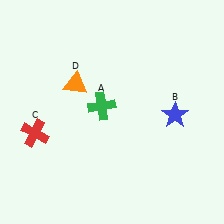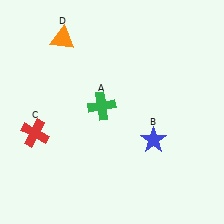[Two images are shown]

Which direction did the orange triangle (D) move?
The orange triangle (D) moved up.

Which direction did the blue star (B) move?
The blue star (B) moved down.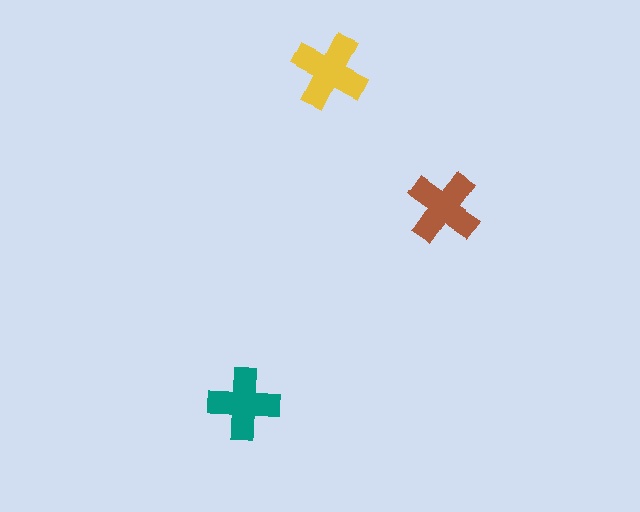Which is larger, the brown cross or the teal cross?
The brown one.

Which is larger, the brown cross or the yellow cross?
The yellow one.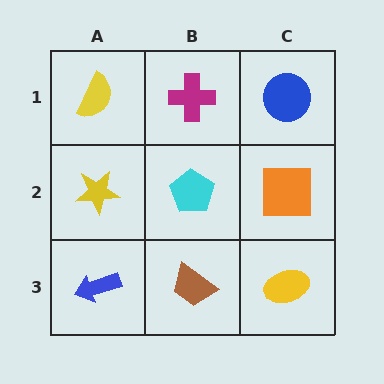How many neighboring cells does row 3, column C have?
2.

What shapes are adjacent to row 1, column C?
An orange square (row 2, column C), a magenta cross (row 1, column B).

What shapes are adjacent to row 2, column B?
A magenta cross (row 1, column B), a brown trapezoid (row 3, column B), a yellow star (row 2, column A), an orange square (row 2, column C).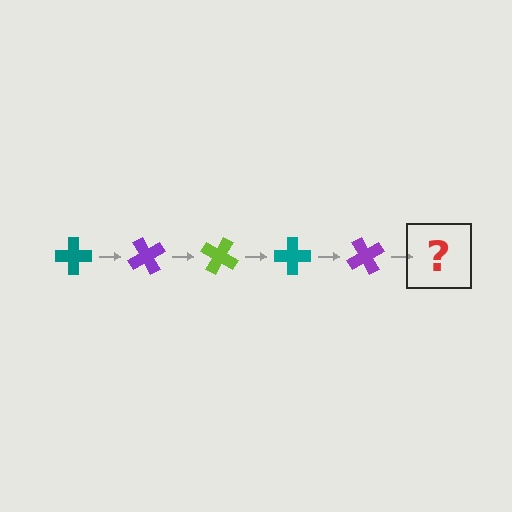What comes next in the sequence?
The next element should be a lime cross, rotated 300 degrees from the start.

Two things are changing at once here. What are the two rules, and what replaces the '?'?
The two rules are that it rotates 60 degrees each step and the color cycles through teal, purple, and lime. The '?' should be a lime cross, rotated 300 degrees from the start.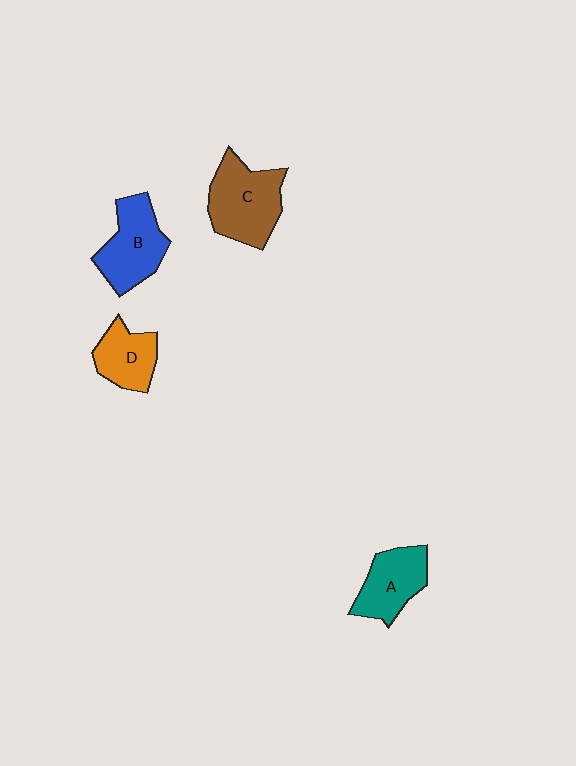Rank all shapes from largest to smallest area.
From largest to smallest: C (brown), B (blue), A (teal), D (orange).